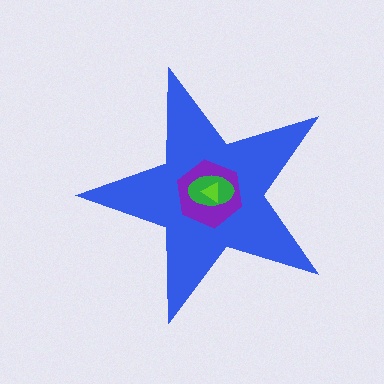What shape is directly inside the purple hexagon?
The green ellipse.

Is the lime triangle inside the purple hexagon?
Yes.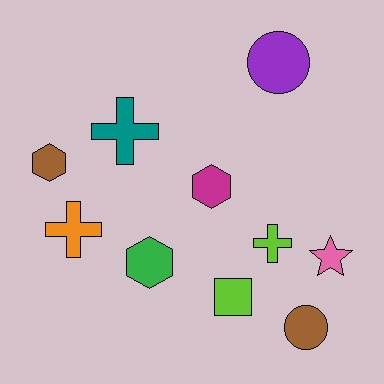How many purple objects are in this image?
There is 1 purple object.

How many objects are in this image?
There are 10 objects.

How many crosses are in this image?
There are 3 crosses.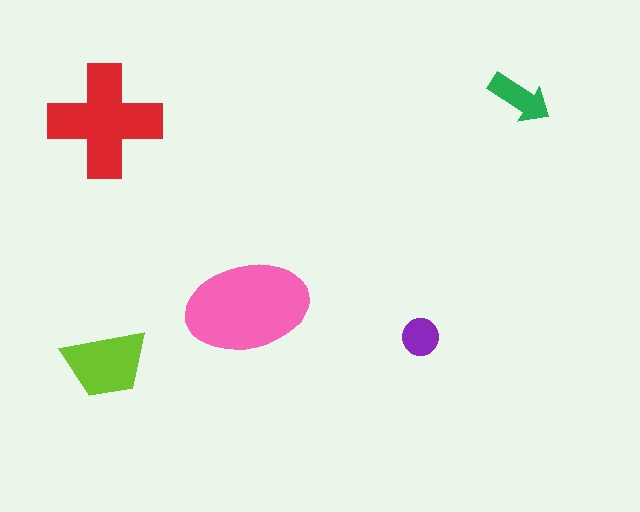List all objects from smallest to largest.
The purple circle, the green arrow, the lime trapezoid, the red cross, the pink ellipse.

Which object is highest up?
The green arrow is topmost.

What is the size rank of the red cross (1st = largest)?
2nd.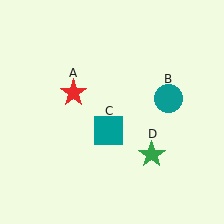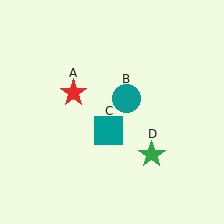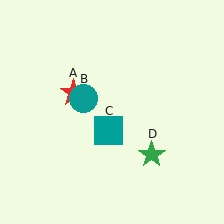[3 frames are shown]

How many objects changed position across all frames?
1 object changed position: teal circle (object B).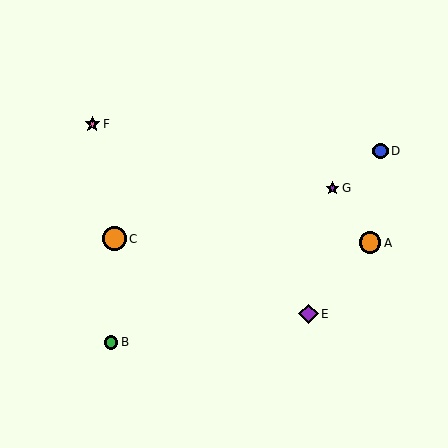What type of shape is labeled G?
Shape G is a purple star.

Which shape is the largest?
The orange circle (labeled C) is the largest.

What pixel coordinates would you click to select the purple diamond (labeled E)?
Click at (308, 314) to select the purple diamond E.